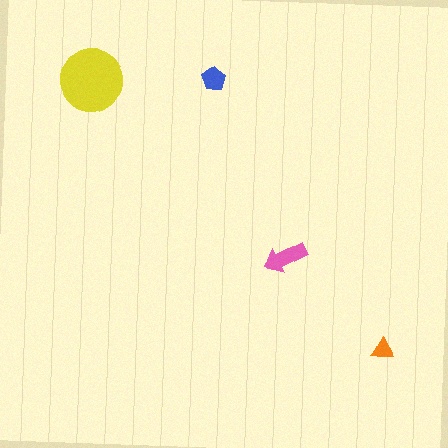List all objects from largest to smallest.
The yellow circle, the pink arrow, the blue pentagon, the orange triangle.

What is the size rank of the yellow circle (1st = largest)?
1st.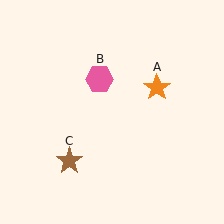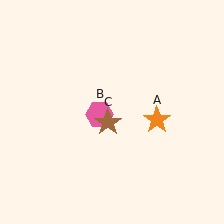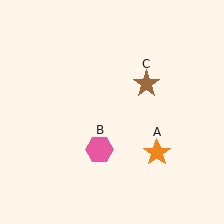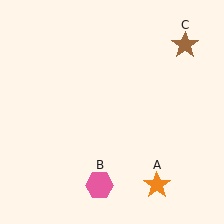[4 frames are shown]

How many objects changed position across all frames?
3 objects changed position: orange star (object A), pink hexagon (object B), brown star (object C).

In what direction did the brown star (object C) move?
The brown star (object C) moved up and to the right.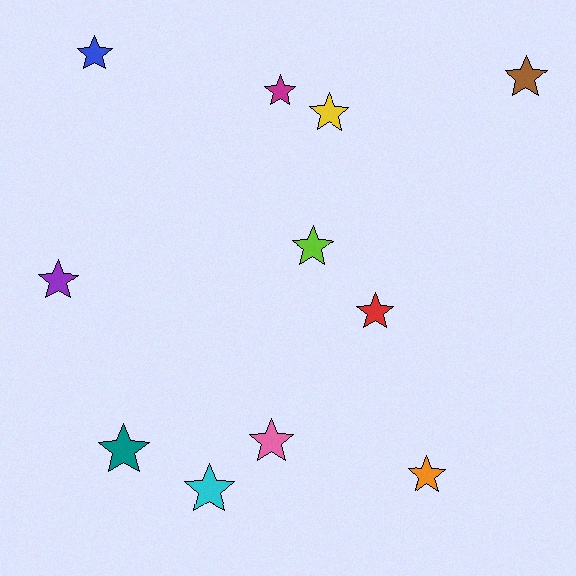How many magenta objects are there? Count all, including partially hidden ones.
There is 1 magenta object.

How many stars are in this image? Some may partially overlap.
There are 11 stars.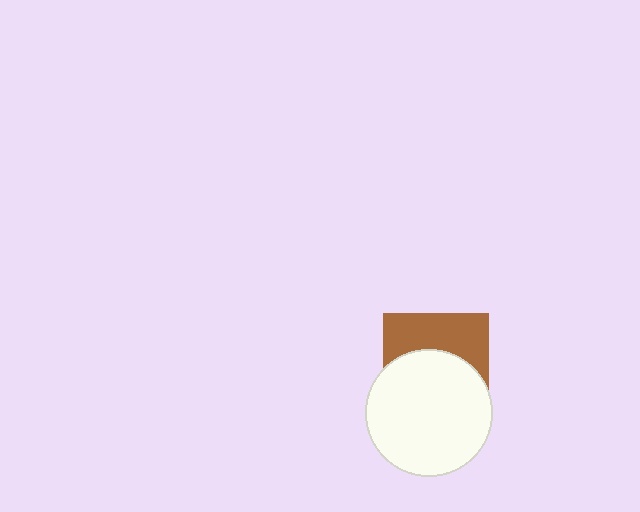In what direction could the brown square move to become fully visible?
The brown square could move up. That would shift it out from behind the white circle entirely.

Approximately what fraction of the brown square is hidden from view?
Roughly 58% of the brown square is hidden behind the white circle.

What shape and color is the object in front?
The object in front is a white circle.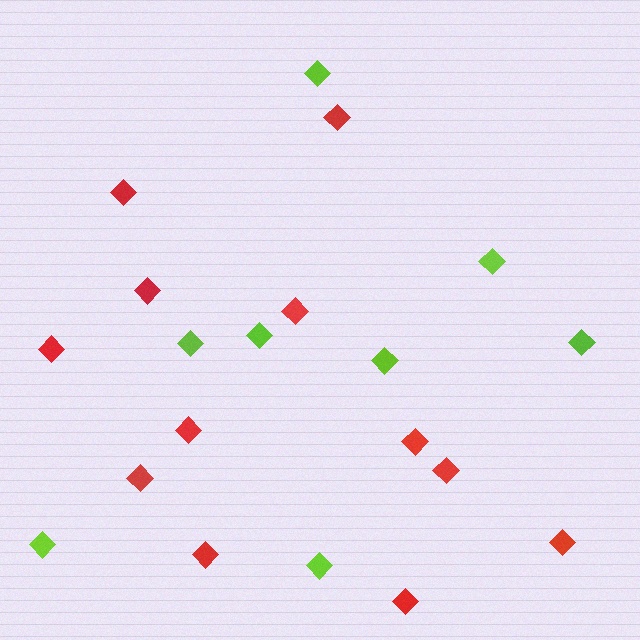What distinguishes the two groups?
There are 2 groups: one group of lime diamonds (8) and one group of red diamonds (12).